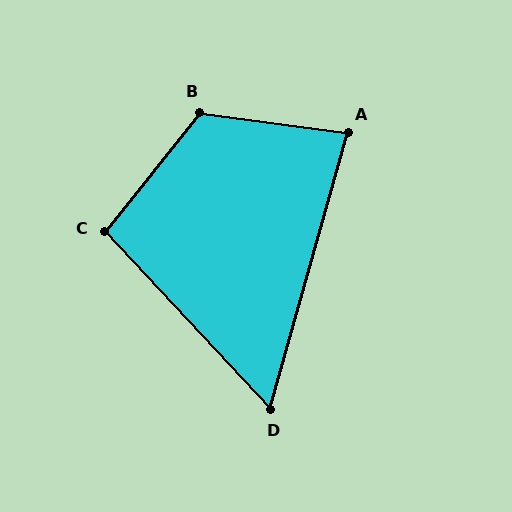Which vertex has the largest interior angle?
B, at approximately 121 degrees.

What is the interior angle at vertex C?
Approximately 98 degrees (obtuse).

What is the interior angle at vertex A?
Approximately 82 degrees (acute).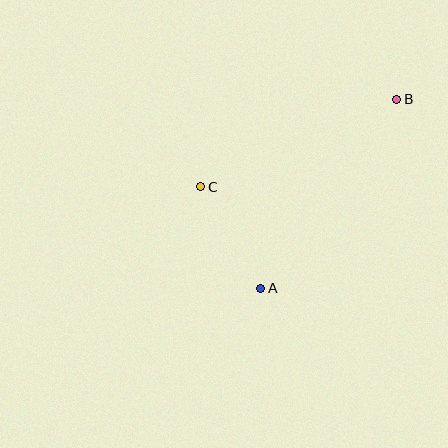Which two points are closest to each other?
Points A and C are closest to each other.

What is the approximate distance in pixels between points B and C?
The distance between B and C is approximately 214 pixels.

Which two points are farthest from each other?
Points A and B are farthest from each other.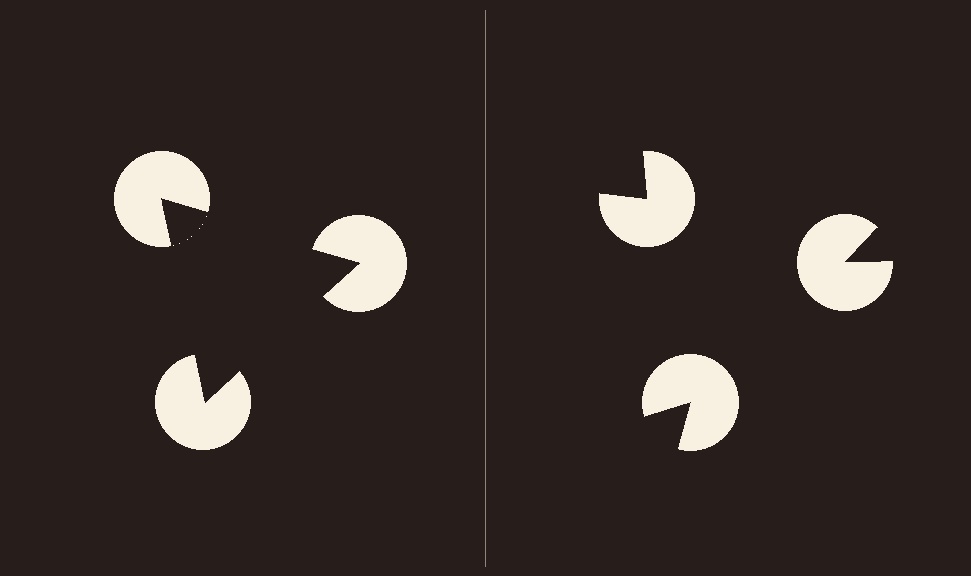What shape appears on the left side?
An illusory triangle.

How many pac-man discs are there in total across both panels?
6 — 3 on each side.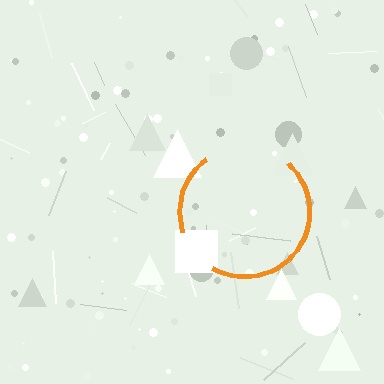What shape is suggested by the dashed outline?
The dashed outline suggests a circle.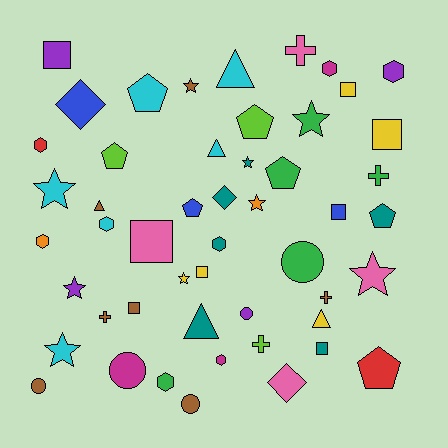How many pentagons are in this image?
There are 7 pentagons.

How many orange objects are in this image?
There are 2 orange objects.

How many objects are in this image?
There are 50 objects.